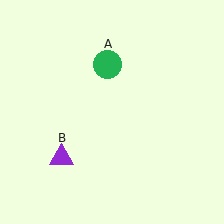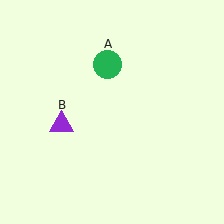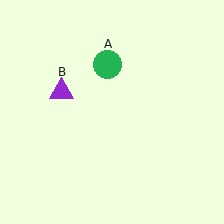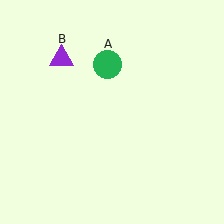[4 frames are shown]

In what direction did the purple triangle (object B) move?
The purple triangle (object B) moved up.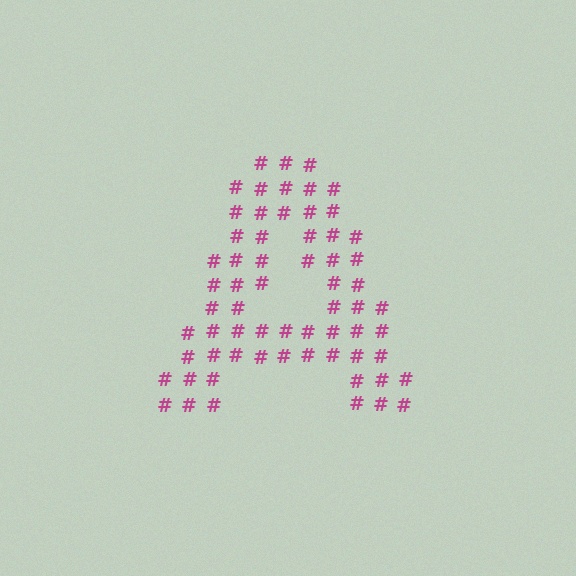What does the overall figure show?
The overall figure shows the letter A.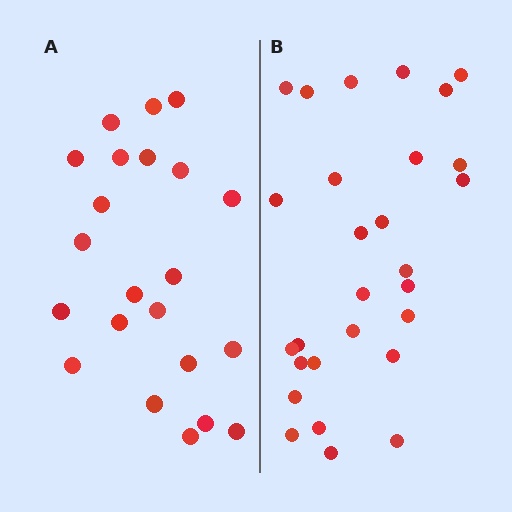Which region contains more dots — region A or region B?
Region B (the right region) has more dots.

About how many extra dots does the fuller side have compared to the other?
Region B has about 6 more dots than region A.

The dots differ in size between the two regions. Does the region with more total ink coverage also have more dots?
No. Region A has more total ink coverage because its dots are larger, but region B actually contains more individual dots. Total area can be misleading — the number of items is what matters here.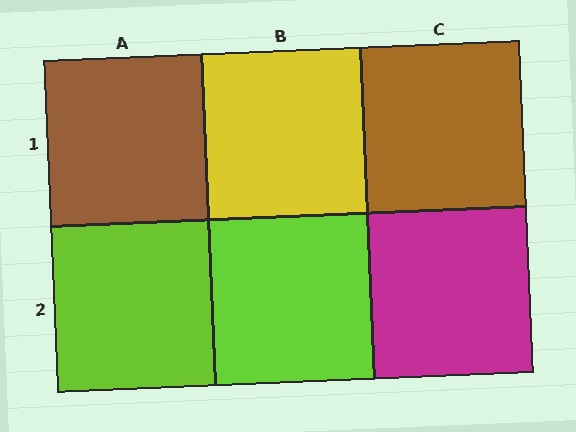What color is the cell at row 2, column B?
Lime.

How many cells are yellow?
1 cell is yellow.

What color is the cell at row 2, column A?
Lime.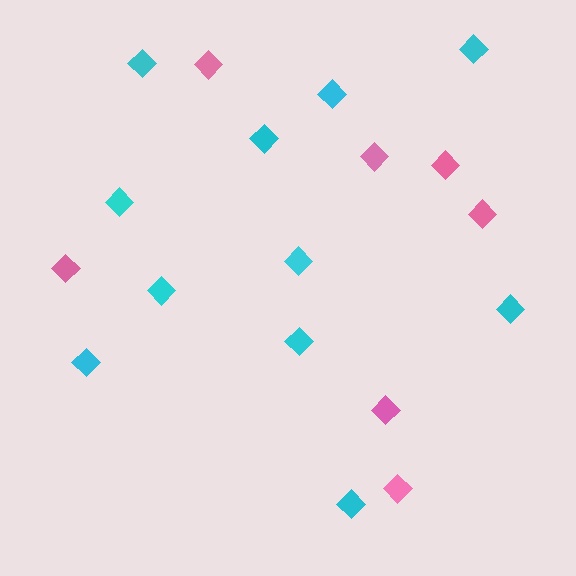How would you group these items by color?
There are 2 groups: one group of cyan diamonds (11) and one group of pink diamonds (7).